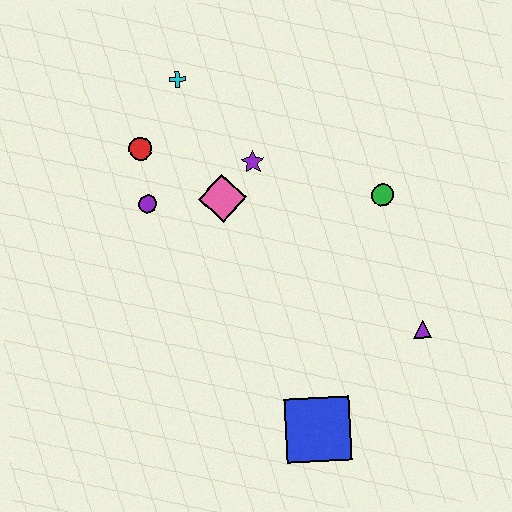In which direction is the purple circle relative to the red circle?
The purple circle is below the red circle.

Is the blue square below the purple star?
Yes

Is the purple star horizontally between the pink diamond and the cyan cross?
No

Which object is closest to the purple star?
The pink diamond is closest to the purple star.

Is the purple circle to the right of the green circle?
No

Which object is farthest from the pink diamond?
The blue square is farthest from the pink diamond.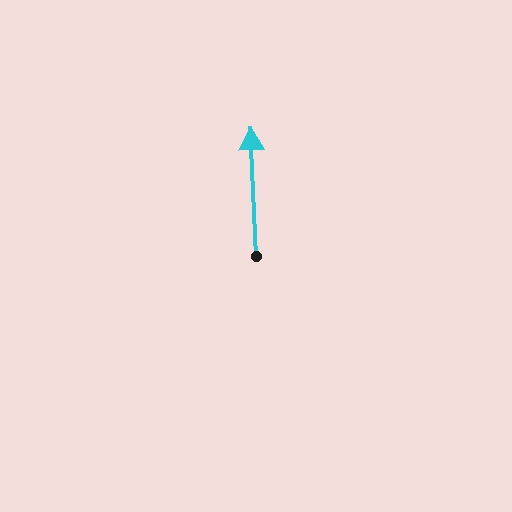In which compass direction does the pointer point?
North.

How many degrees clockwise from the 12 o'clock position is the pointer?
Approximately 357 degrees.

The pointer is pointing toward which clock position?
Roughly 12 o'clock.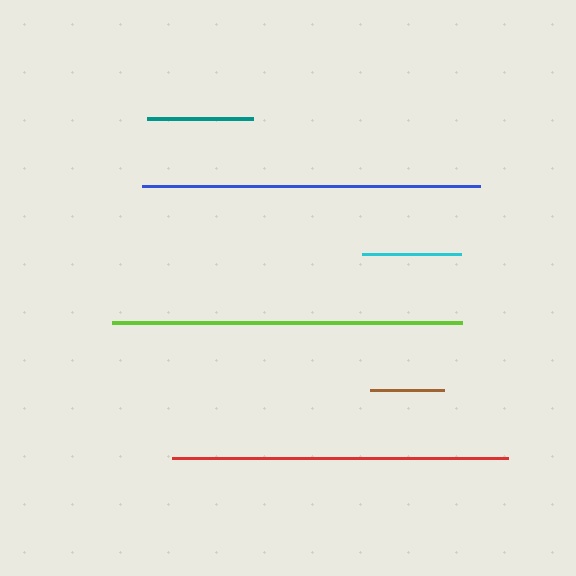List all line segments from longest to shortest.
From longest to shortest: lime, blue, red, teal, cyan, brown.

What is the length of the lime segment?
The lime segment is approximately 350 pixels long.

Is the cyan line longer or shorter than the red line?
The red line is longer than the cyan line.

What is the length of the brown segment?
The brown segment is approximately 74 pixels long.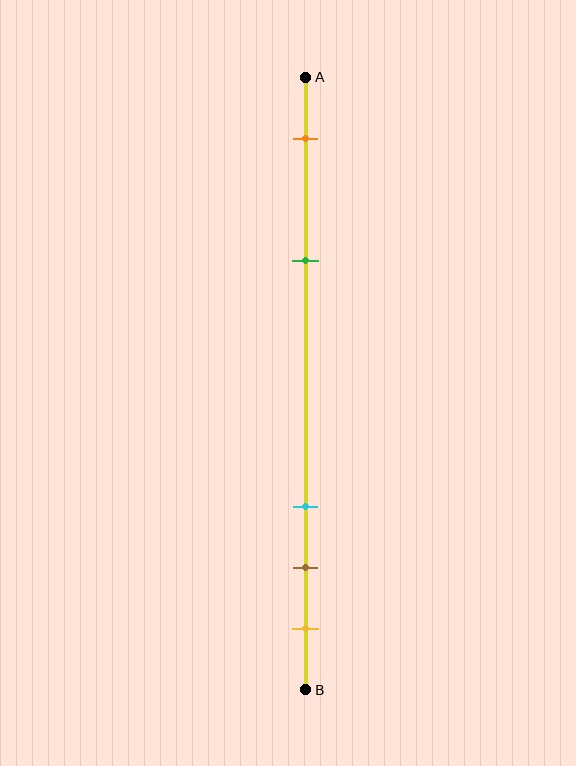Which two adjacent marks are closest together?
The brown and yellow marks are the closest adjacent pair.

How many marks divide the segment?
There are 5 marks dividing the segment.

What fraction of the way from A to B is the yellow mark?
The yellow mark is approximately 90% (0.9) of the way from A to B.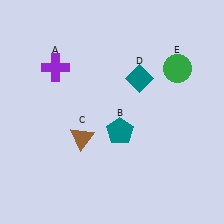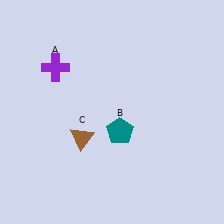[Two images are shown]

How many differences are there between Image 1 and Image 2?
There are 2 differences between the two images.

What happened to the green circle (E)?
The green circle (E) was removed in Image 2. It was in the top-right area of Image 1.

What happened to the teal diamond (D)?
The teal diamond (D) was removed in Image 2. It was in the top-right area of Image 1.